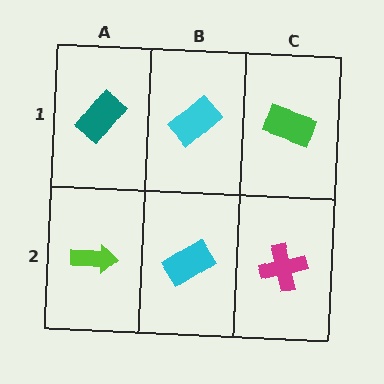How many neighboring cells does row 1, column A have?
2.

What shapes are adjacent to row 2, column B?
A cyan rectangle (row 1, column B), a lime arrow (row 2, column A), a magenta cross (row 2, column C).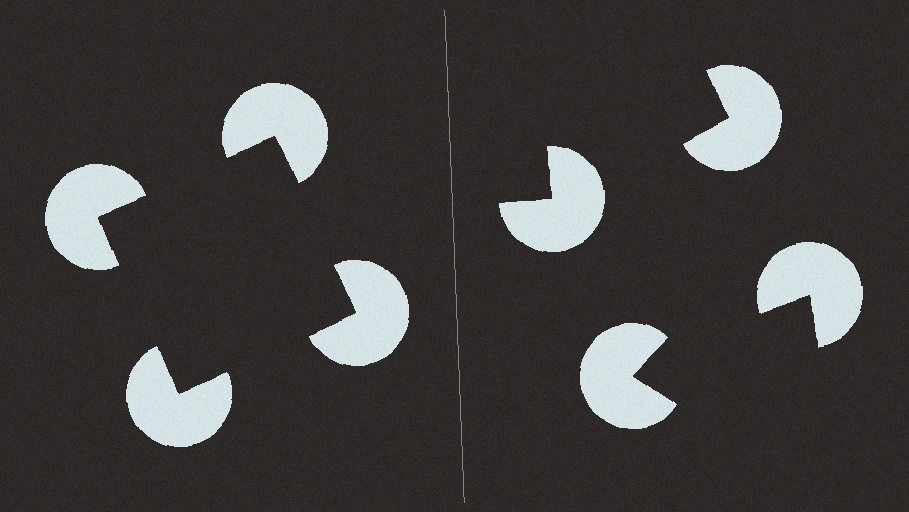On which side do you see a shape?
An illusory square appears on the left side. On the right side the wedge cuts are rotated, so no coherent shape forms.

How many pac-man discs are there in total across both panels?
8 — 4 on each side.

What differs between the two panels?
The pac-man discs are positioned identically on both sides; only the wedge orientations differ. On the left they align to a square; on the right they are misaligned.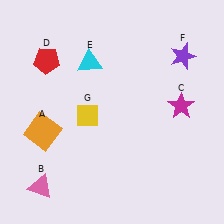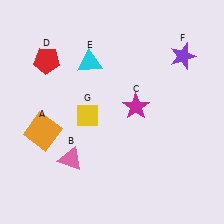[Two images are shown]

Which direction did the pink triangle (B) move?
The pink triangle (B) moved right.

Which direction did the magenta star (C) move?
The magenta star (C) moved left.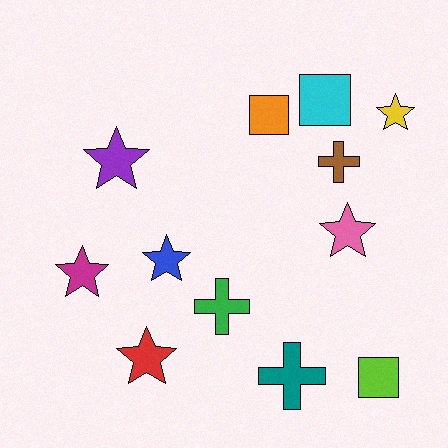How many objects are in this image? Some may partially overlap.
There are 12 objects.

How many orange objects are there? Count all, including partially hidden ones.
There is 1 orange object.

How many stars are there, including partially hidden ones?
There are 6 stars.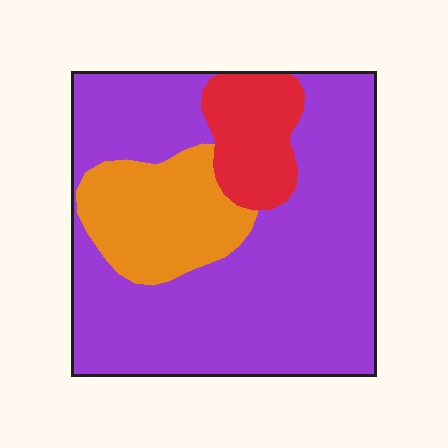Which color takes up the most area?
Purple, at roughly 70%.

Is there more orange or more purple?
Purple.